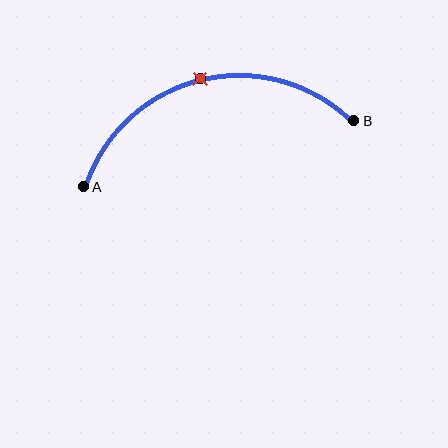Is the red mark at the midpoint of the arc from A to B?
Yes. The red mark lies on the arc at equal arc-length from both A and B — it is the arc midpoint.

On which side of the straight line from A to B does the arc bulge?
The arc bulges above the straight line connecting A and B.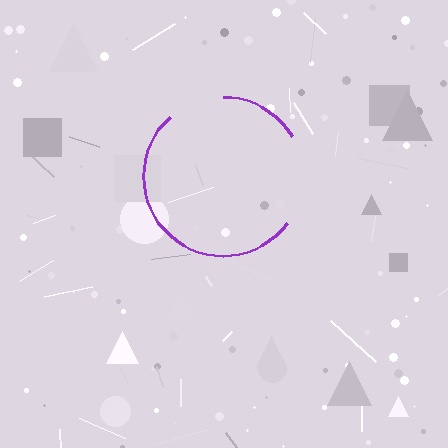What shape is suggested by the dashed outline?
The dashed outline suggests a circle.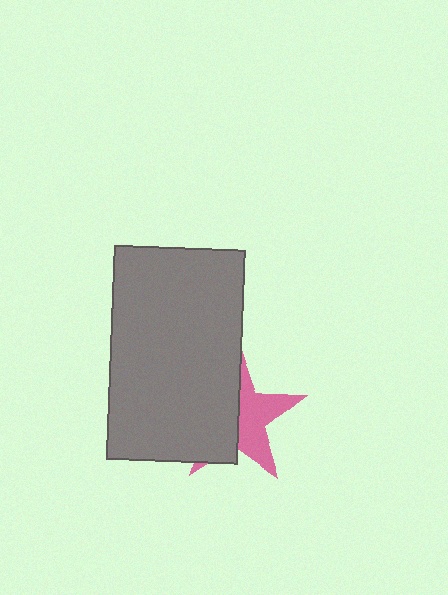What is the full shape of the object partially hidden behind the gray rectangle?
The partially hidden object is a pink star.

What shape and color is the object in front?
The object in front is a gray rectangle.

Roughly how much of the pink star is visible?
About half of it is visible (roughly 48%).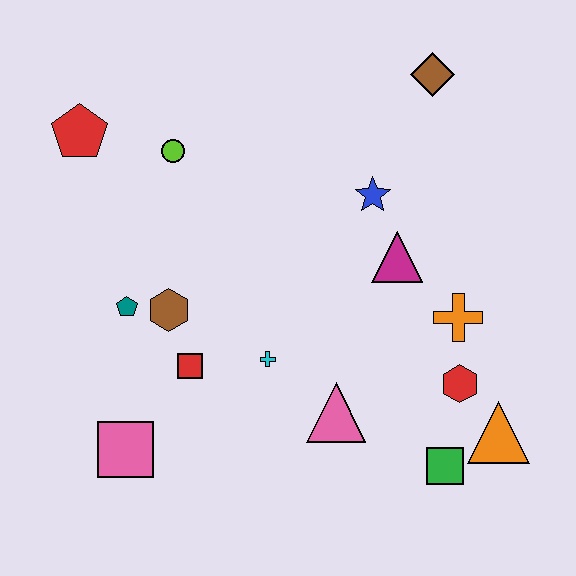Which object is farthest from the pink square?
The brown diamond is farthest from the pink square.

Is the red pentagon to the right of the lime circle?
No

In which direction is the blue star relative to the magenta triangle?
The blue star is above the magenta triangle.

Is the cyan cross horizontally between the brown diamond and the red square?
Yes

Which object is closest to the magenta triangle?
The blue star is closest to the magenta triangle.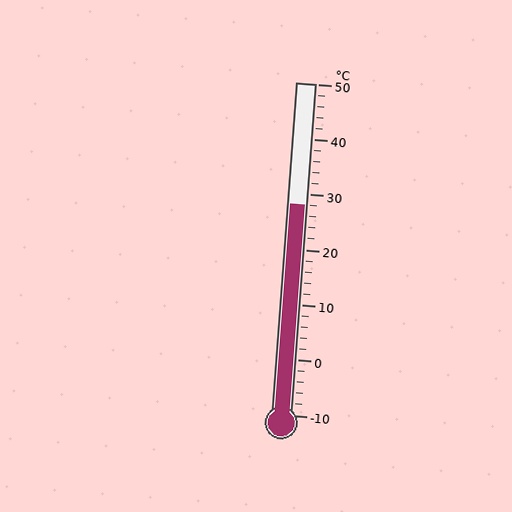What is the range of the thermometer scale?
The thermometer scale ranges from -10°C to 50°C.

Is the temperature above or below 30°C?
The temperature is below 30°C.